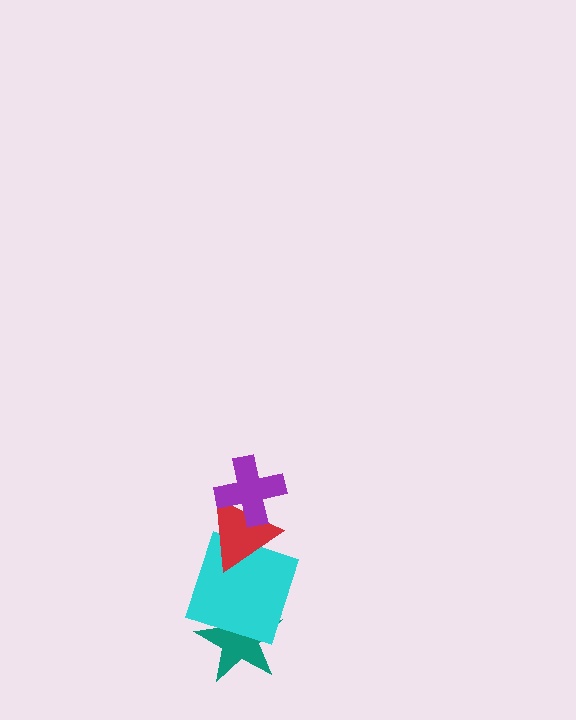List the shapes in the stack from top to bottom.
From top to bottom: the purple cross, the red triangle, the cyan square, the teal star.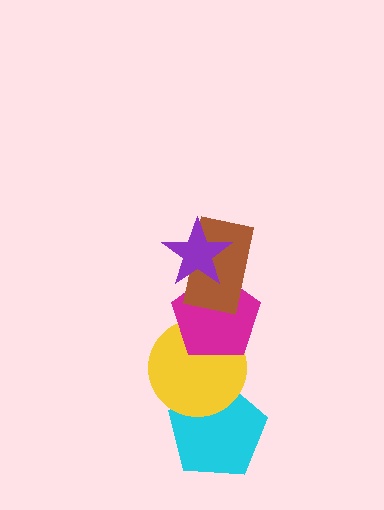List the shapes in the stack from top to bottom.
From top to bottom: the purple star, the brown rectangle, the magenta pentagon, the yellow circle, the cyan pentagon.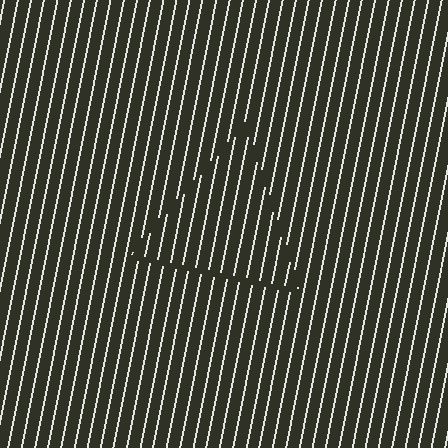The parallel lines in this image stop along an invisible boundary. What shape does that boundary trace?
An illusory triangle. The interior of the shape contains the same grating, shifted by half a period — the contour is defined by the phase discontinuity where line-ends from the inner and outer gratings abut.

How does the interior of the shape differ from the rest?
The interior of the shape contains the same grating, shifted by half a period — the contour is defined by the phase discontinuity where line-ends from the inner and outer gratings abut.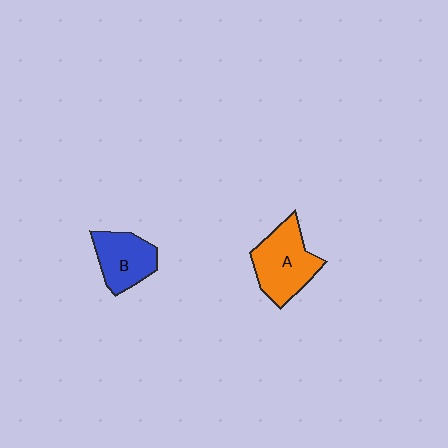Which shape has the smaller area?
Shape B (blue).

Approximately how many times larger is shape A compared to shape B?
Approximately 1.3 times.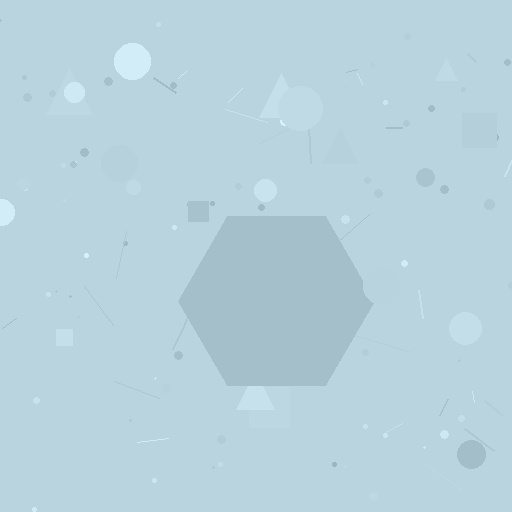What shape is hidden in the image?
A hexagon is hidden in the image.